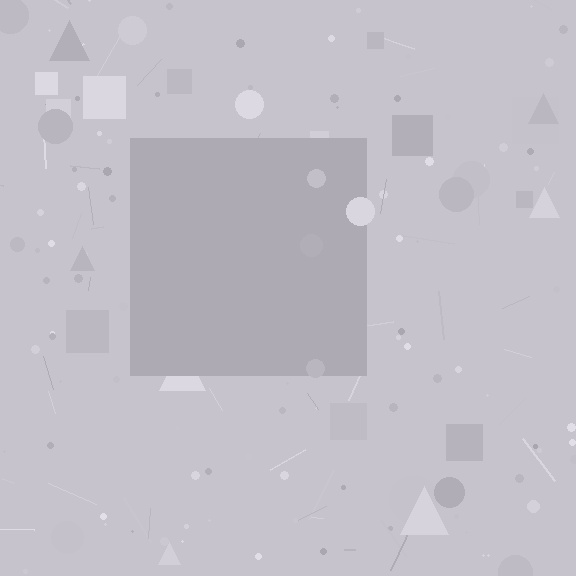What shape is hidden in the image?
A square is hidden in the image.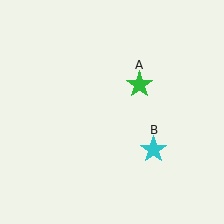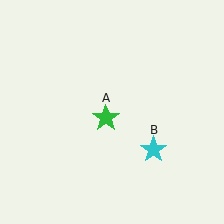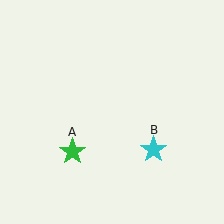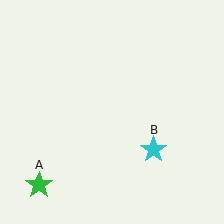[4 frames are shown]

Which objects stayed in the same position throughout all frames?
Cyan star (object B) remained stationary.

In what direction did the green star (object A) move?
The green star (object A) moved down and to the left.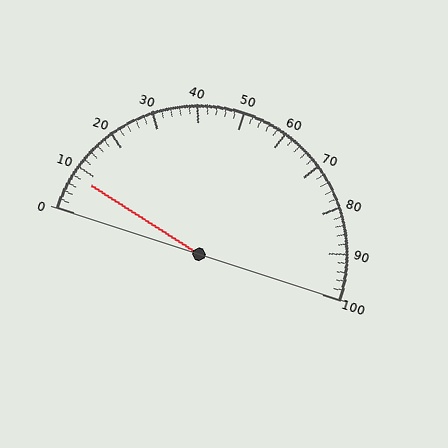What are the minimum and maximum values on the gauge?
The gauge ranges from 0 to 100.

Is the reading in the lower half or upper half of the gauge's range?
The reading is in the lower half of the range (0 to 100).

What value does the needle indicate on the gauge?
The needle indicates approximately 8.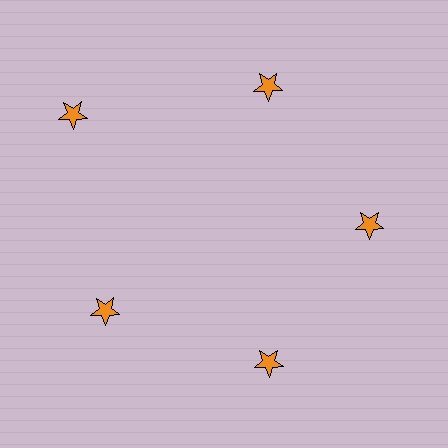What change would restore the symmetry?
The symmetry would be restored by moving it inward, back onto the ring so that all 5 stars sit at equal angles and equal distance from the center.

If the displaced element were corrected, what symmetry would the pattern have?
It would have 5-fold rotational symmetry — the pattern would map onto itself every 72 degrees.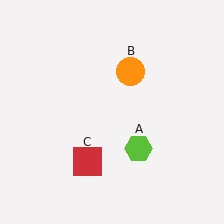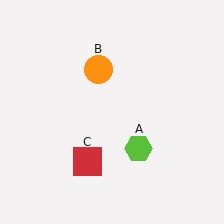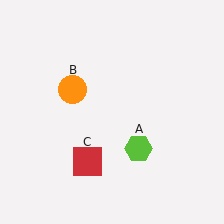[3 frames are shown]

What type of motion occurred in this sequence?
The orange circle (object B) rotated counterclockwise around the center of the scene.